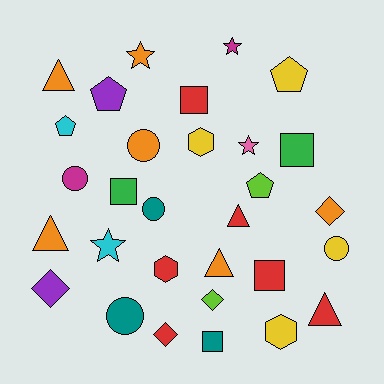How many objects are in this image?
There are 30 objects.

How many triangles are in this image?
There are 5 triangles.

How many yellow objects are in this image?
There are 4 yellow objects.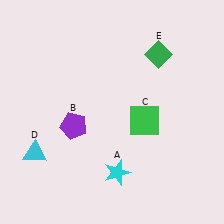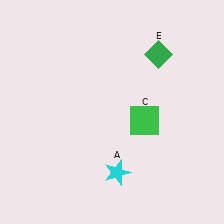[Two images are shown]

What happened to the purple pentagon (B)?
The purple pentagon (B) was removed in Image 2. It was in the bottom-left area of Image 1.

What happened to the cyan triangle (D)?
The cyan triangle (D) was removed in Image 2. It was in the bottom-left area of Image 1.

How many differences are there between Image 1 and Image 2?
There are 2 differences between the two images.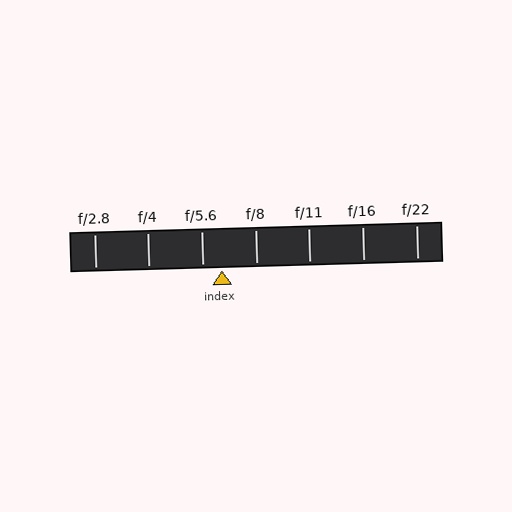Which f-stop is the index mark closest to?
The index mark is closest to f/5.6.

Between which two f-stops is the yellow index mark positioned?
The index mark is between f/5.6 and f/8.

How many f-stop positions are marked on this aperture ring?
There are 7 f-stop positions marked.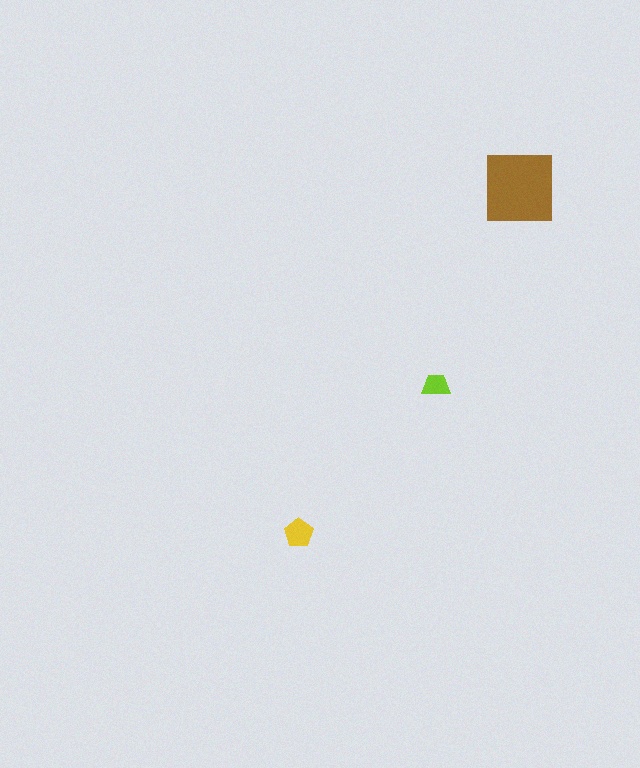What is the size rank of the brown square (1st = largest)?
1st.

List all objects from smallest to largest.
The lime trapezoid, the yellow pentagon, the brown square.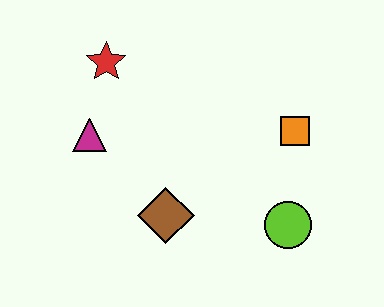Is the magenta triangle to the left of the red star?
Yes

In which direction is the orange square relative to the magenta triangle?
The orange square is to the right of the magenta triangle.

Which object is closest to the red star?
The magenta triangle is closest to the red star.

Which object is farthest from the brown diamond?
The red star is farthest from the brown diamond.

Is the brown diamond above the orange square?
No